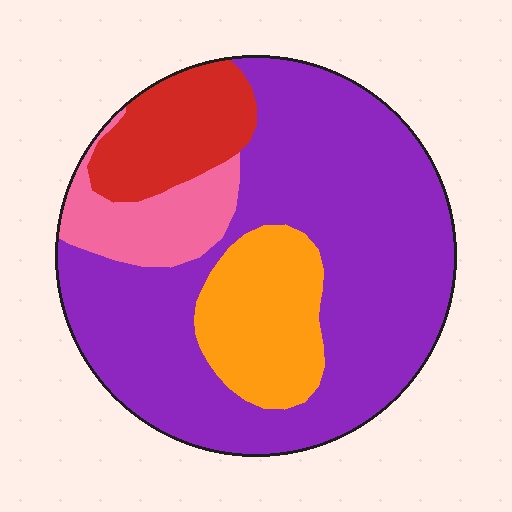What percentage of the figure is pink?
Pink takes up about one tenth (1/10) of the figure.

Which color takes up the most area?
Purple, at roughly 60%.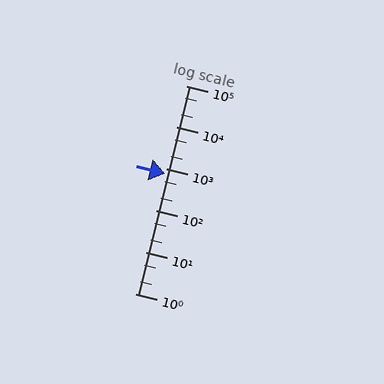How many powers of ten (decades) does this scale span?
The scale spans 5 decades, from 1 to 100000.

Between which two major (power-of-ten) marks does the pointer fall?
The pointer is between 100 and 1000.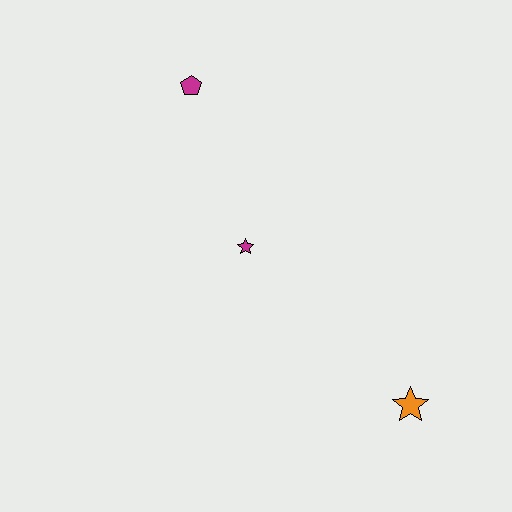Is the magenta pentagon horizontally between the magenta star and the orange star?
No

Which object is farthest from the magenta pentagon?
The orange star is farthest from the magenta pentagon.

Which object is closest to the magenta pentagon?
The magenta star is closest to the magenta pentagon.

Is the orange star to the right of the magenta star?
Yes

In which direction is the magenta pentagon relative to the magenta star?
The magenta pentagon is above the magenta star.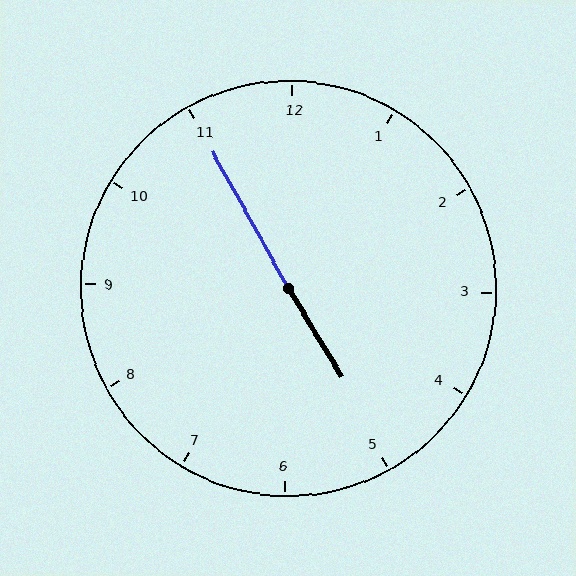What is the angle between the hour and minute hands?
Approximately 178 degrees.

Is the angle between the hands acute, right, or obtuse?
It is obtuse.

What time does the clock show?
4:55.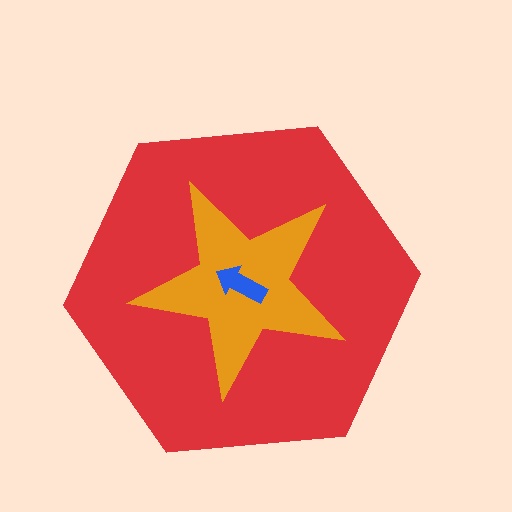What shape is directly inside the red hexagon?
The orange star.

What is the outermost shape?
The red hexagon.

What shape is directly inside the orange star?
The blue arrow.